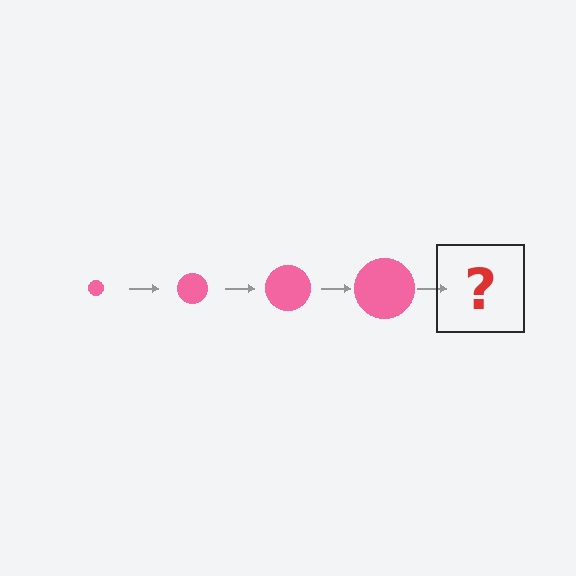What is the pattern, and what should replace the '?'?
The pattern is that the circle gets progressively larger each step. The '?' should be a pink circle, larger than the previous one.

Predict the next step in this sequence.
The next step is a pink circle, larger than the previous one.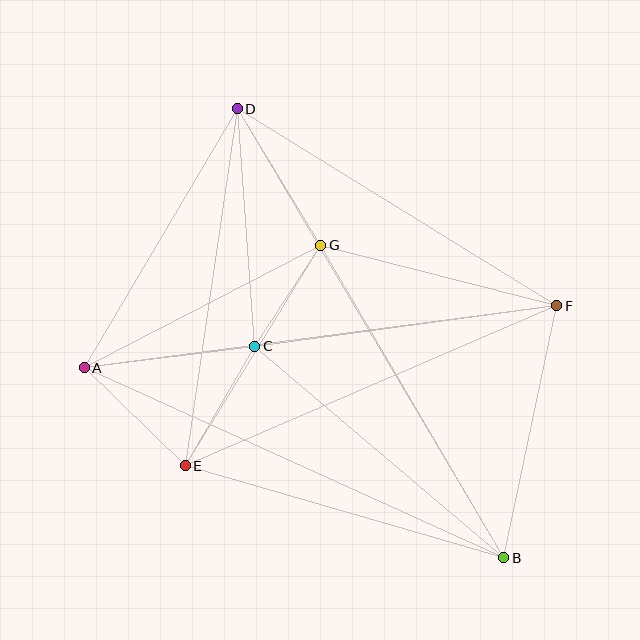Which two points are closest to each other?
Points C and G are closest to each other.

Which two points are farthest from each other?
Points B and D are farthest from each other.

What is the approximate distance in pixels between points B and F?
The distance between B and F is approximately 258 pixels.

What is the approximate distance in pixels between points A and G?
The distance between A and G is approximately 266 pixels.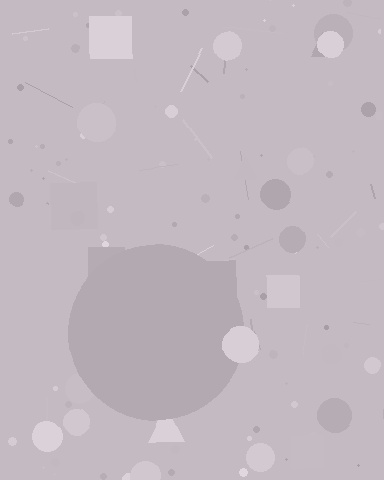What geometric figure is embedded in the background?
A circle is embedded in the background.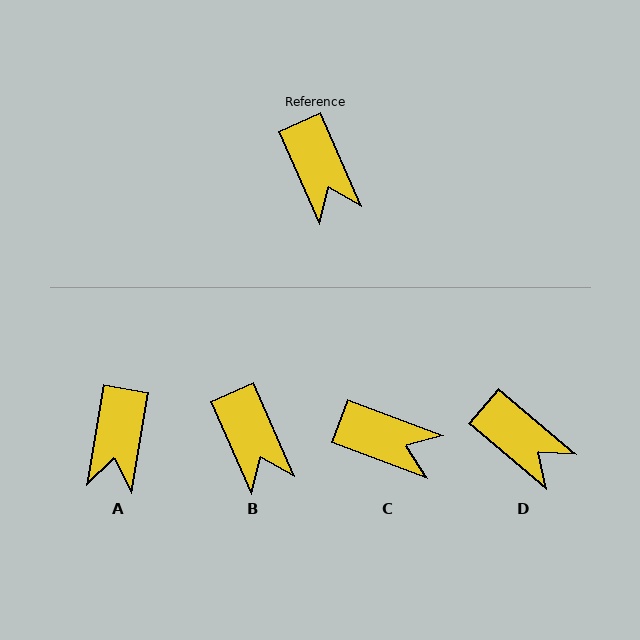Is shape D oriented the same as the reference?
No, it is off by about 26 degrees.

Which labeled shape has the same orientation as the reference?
B.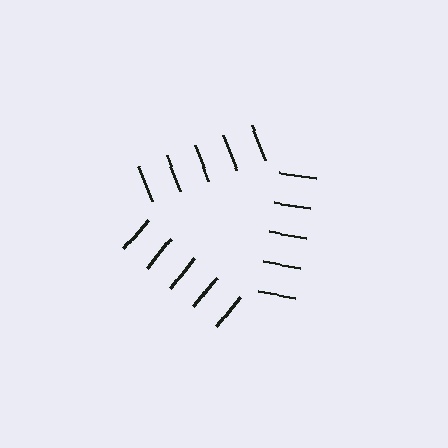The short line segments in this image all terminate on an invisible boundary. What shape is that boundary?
An illusory triangle — the line segments terminate on its edges but no continuous stroke is drawn.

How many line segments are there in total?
15 — 5 along each of the 3 edges.